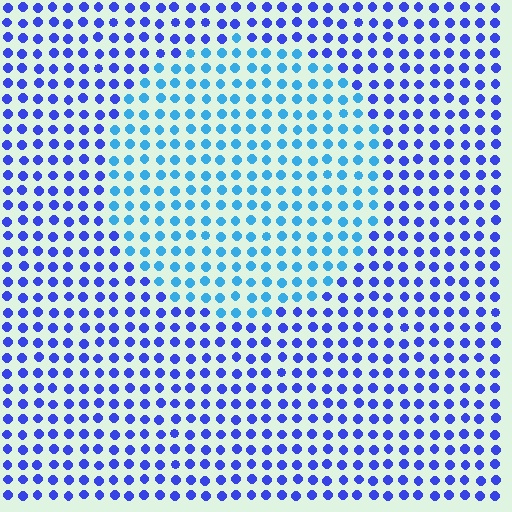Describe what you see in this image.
The image is filled with small blue elements in a uniform arrangement. A circle-shaped region is visible where the elements are tinted to a slightly different hue, forming a subtle color boundary.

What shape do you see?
I see a circle.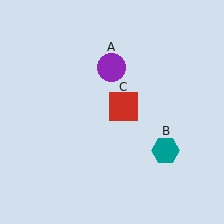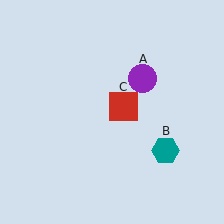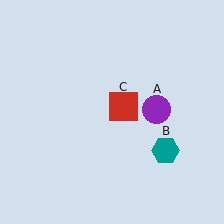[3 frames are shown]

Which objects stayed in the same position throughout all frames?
Teal hexagon (object B) and red square (object C) remained stationary.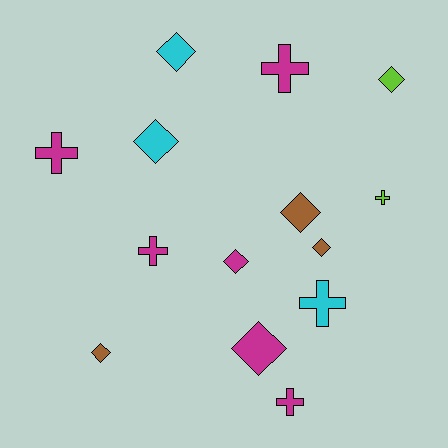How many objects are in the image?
There are 14 objects.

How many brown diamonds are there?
There are 3 brown diamonds.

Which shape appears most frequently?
Diamond, with 8 objects.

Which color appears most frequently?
Magenta, with 6 objects.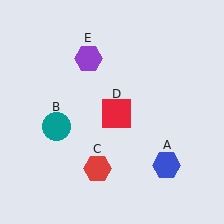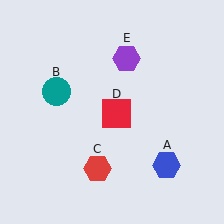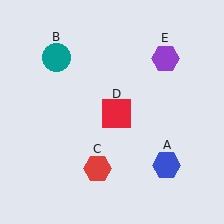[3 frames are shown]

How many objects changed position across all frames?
2 objects changed position: teal circle (object B), purple hexagon (object E).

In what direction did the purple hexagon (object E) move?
The purple hexagon (object E) moved right.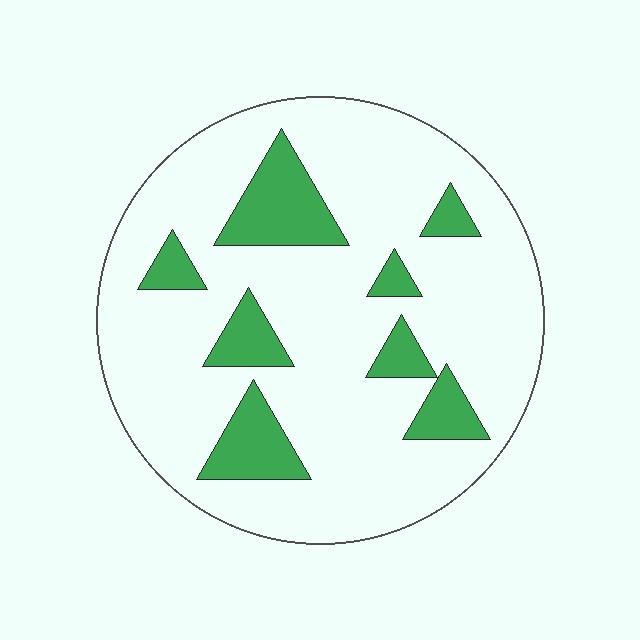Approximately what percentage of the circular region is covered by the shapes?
Approximately 20%.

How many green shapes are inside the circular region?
8.